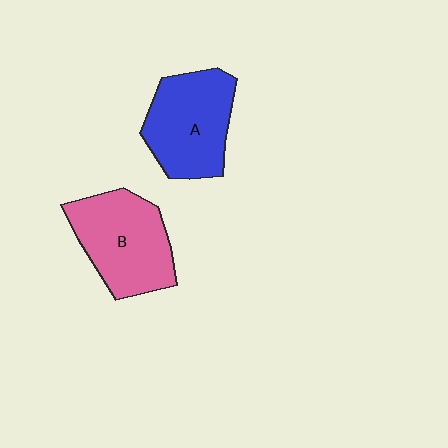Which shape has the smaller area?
Shape A (blue).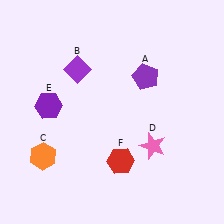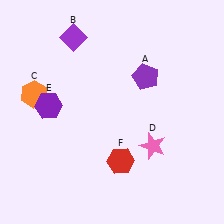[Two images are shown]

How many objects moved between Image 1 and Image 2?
2 objects moved between the two images.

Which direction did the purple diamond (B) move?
The purple diamond (B) moved up.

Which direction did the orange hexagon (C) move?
The orange hexagon (C) moved up.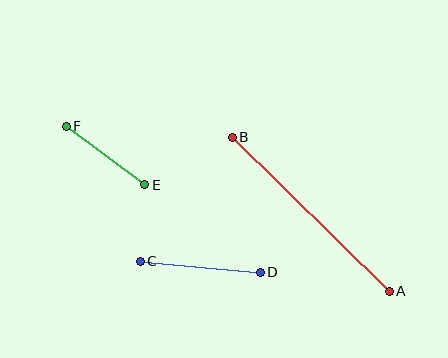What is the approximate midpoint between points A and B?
The midpoint is at approximately (311, 214) pixels.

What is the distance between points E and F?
The distance is approximately 98 pixels.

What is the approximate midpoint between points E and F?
The midpoint is at approximately (105, 156) pixels.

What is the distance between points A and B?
The distance is approximately 220 pixels.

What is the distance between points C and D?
The distance is approximately 120 pixels.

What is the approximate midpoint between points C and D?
The midpoint is at approximately (200, 267) pixels.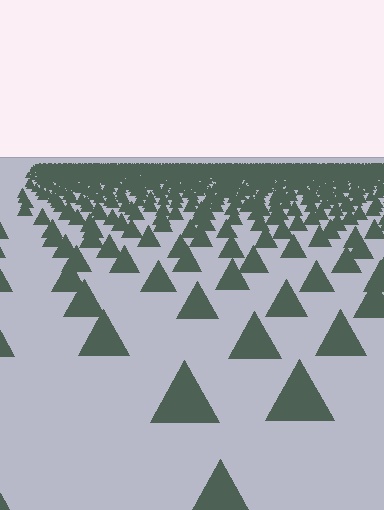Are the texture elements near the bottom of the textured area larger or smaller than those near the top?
Larger. Near the bottom, elements are closer to the viewer and appear at a bigger on-screen size.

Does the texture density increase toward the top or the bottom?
Density increases toward the top.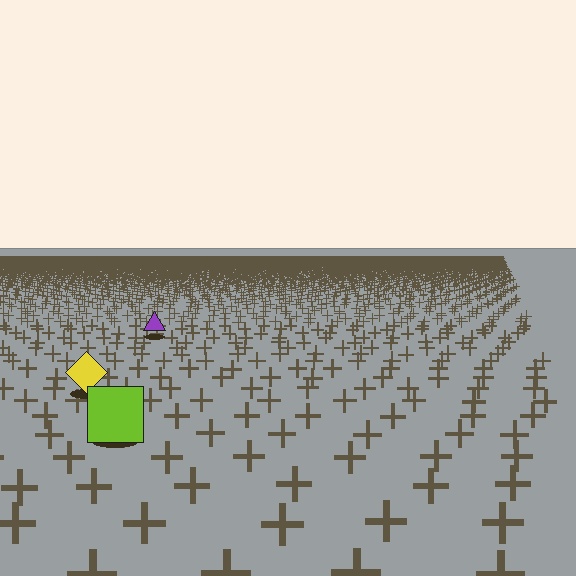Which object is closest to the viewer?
The lime square is closest. The texture marks near it are larger and more spread out.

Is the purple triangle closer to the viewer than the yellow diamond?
No. The yellow diamond is closer — you can tell from the texture gradient: the ground texture is coarser near it.